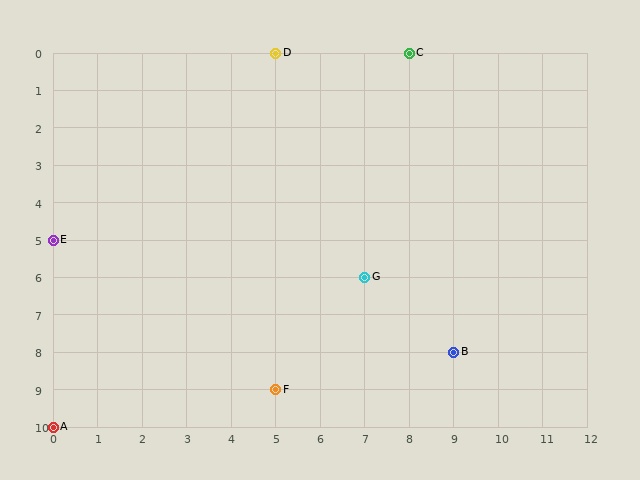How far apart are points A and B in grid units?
Points A and B are 9 columns and 2 rows apart (about 9.2 grid units diagonally).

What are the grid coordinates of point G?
Point G is at grid coordinates (7, 6).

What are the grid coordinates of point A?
Point A is at grid coordinates (0, 10).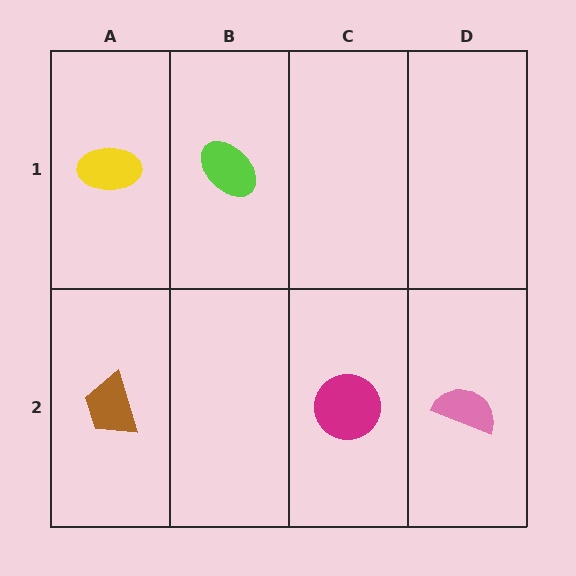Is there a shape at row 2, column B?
No, that cell is empty.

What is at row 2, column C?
A magenta circle.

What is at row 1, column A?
A yellow ellipse.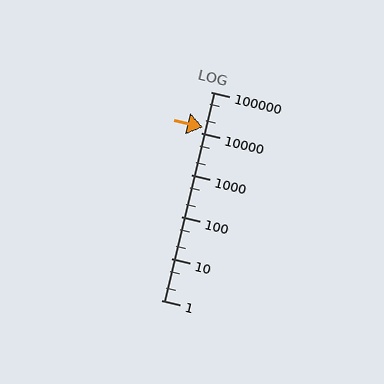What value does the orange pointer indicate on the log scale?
The pointer indicates approximately 14000.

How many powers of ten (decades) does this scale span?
The scale spans 5 decades, from 1 to 100000.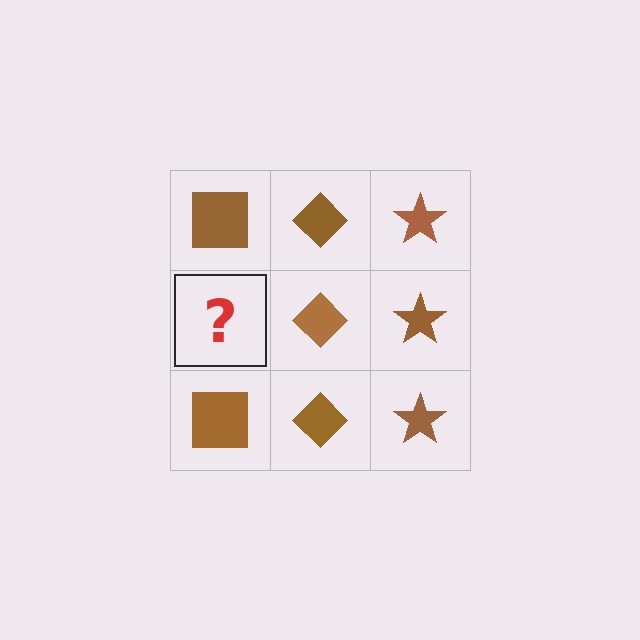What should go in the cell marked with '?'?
The missing cell should contain a brown square.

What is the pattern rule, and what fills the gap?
The rule is that each column has a consistent shape. The gap should be filled with a brown square.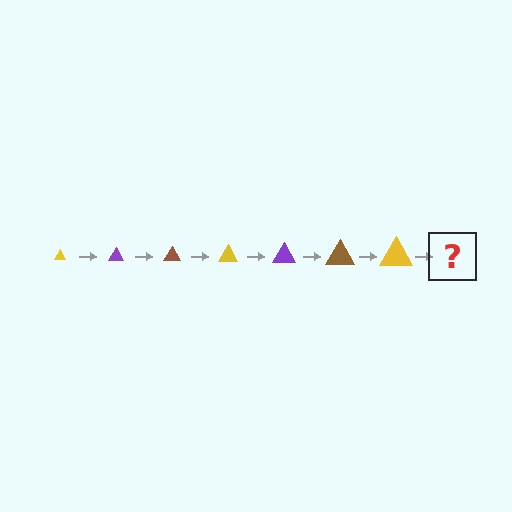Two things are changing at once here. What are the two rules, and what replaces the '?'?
The two rules are that the triangle grows larger each step and the color cycles through yellow, purple, and brown. The '?' should be a purple triangle, larger than the previous one.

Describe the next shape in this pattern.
It should be a purple triangle, larger than the previous one.